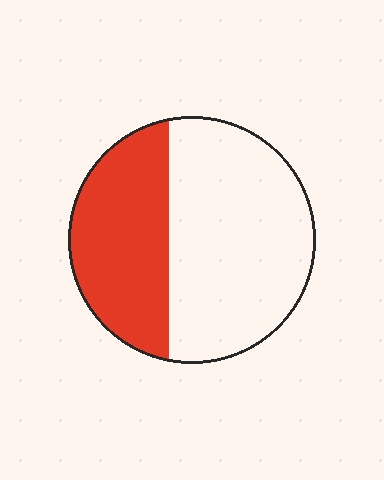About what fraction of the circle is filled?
About three eighths (3/8).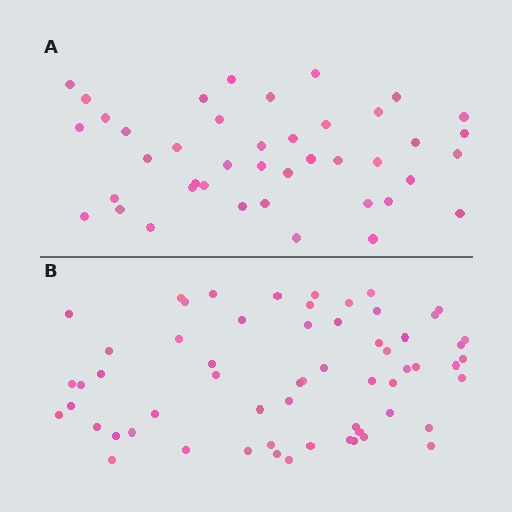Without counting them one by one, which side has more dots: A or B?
Region B (the bottom region) has more dots.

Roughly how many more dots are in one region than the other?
Region B has approximately 20 more dots than region A.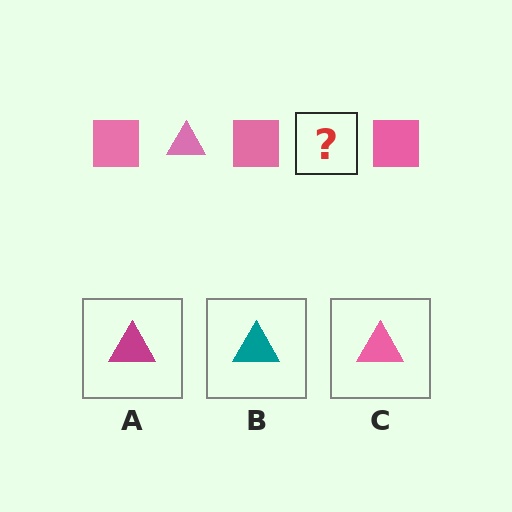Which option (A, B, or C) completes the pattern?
C.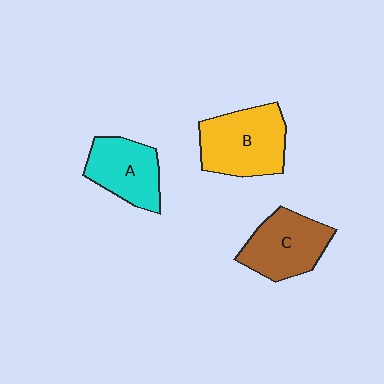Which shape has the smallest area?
Shape A (cyan).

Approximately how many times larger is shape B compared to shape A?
Approximately 1.3 times.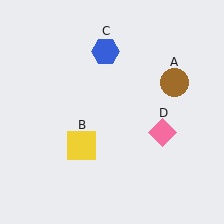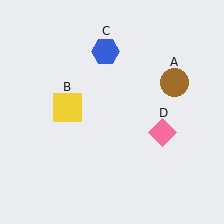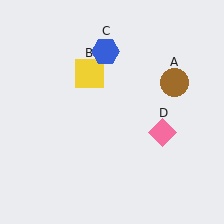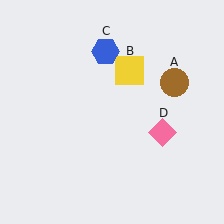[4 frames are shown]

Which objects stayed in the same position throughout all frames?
Brown circle (object A) and blue hexagon (object C) and pink diamond (object D) remained stationary.